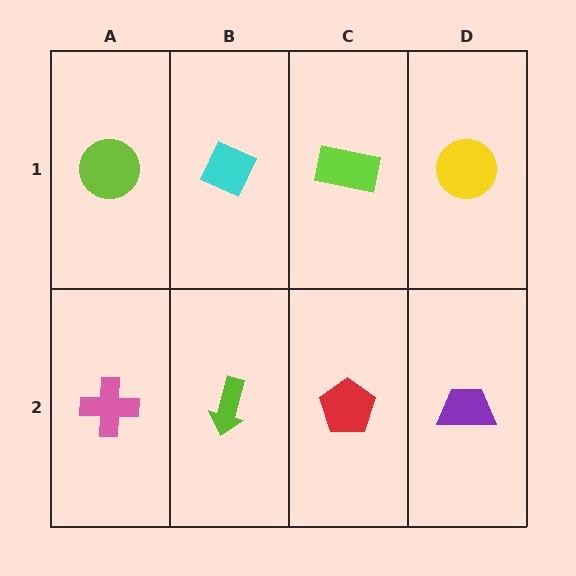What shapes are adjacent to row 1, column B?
A lime arrow (row 2, column B), a lime circle (row 1, column A), a lime rectangle (row 1, column C).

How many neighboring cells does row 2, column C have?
3.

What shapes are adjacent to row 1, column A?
A pink cross (row 2, column A), a cyan diamond (row 1, column B).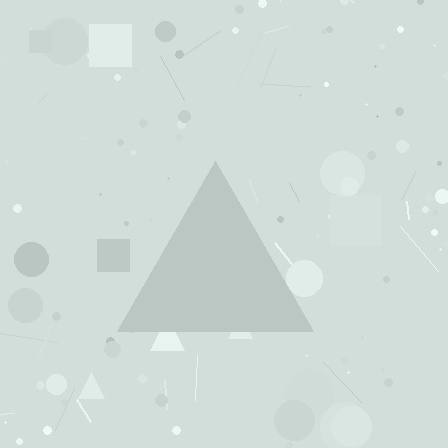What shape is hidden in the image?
A triangle is hidden in the image.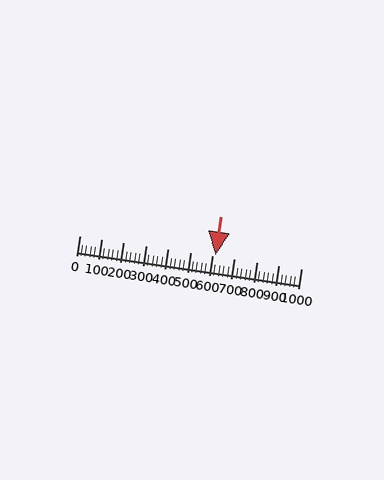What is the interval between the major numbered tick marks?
The major tick marks are spaced 100 units apart.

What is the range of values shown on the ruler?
The ruler shows values from 0 to 1000.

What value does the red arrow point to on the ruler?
The red arrow points to approximately 615.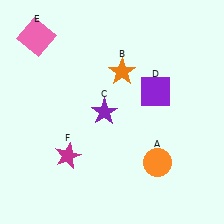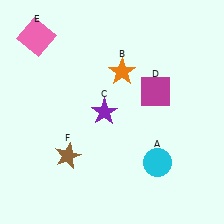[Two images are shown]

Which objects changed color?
A changed from orange to cyan. D changed from purple to magenta. F changed from magenta to brown.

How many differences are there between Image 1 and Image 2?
There are 3 differences between the two images.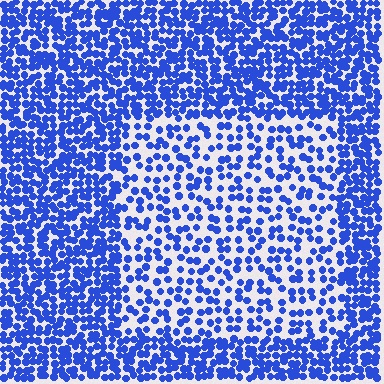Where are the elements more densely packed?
The elements are more densely packed outside the rectangle boundary.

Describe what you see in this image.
The image contains small blue elements arranged at two different densities. A rectangle-shaped region is visible where the elements are less densely packed than the surrounding area.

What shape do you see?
I see a rectangle.